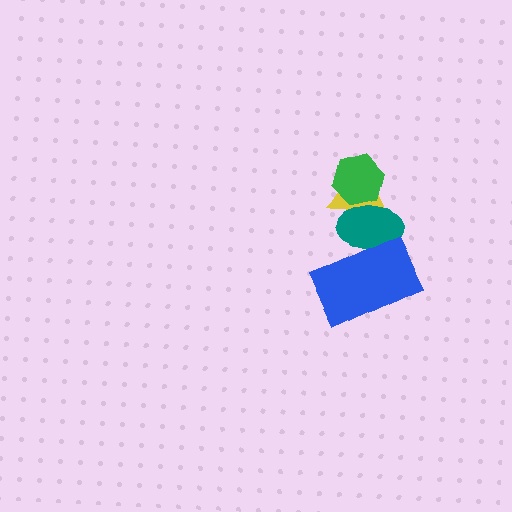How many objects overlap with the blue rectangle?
1 object overlaps with the blue rectangle.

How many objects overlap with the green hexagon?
2 objects overlap with the green hexagon.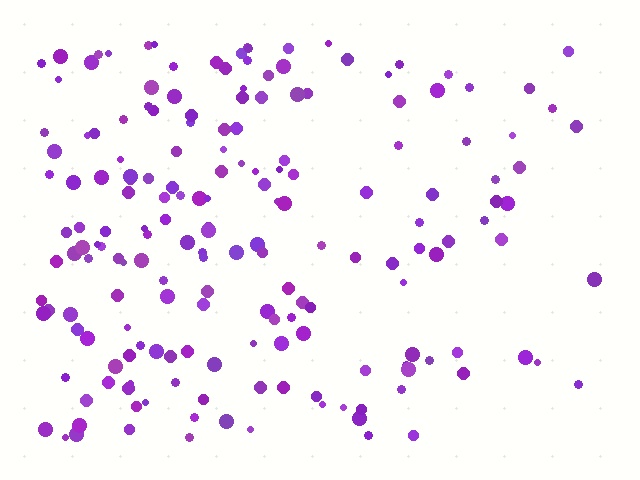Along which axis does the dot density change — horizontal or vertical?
Horizontal.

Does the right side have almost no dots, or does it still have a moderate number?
Still a moderate number, just noticeably fewer than the left.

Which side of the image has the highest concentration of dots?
The left.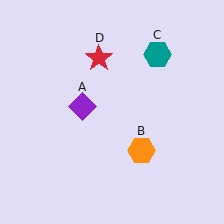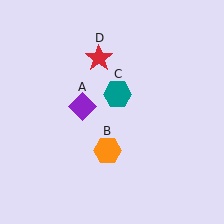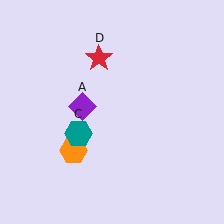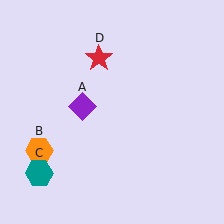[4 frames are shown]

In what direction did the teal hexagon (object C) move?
The teal hexagon (object C) moved down and to the left.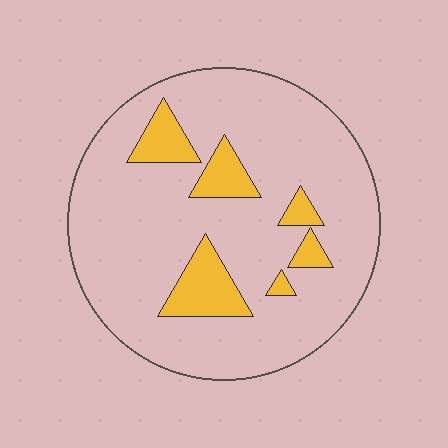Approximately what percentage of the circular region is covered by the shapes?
Approximately 15%.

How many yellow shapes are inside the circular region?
6.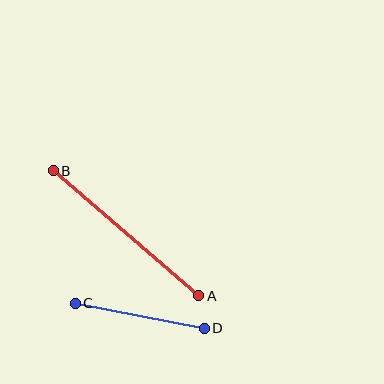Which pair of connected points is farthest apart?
Points A and B are farthest apart.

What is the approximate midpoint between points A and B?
The midpoint is at approximately (126, 233) pixels.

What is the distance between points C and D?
The distance is approximately 131 pixels.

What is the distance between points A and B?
The distance is approximately 192 pixels.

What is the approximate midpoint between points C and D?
The midpoint is at approximately (140, 316) pixels.